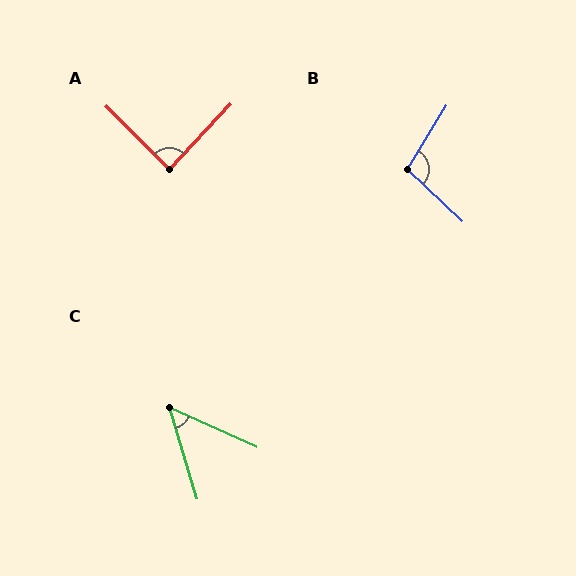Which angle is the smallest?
C, at approximately 49 degrees.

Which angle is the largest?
B, at approximately 102 degrees.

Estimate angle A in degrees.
Approximately 88 degrees.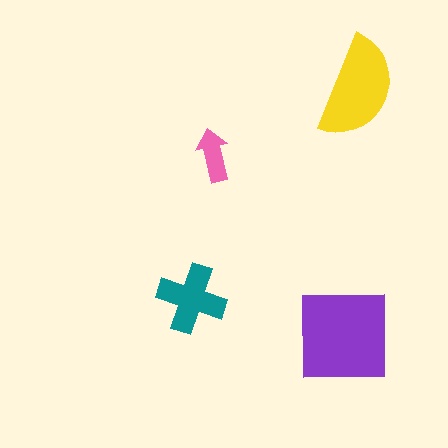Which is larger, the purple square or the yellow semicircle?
The purple square.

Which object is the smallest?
The pink arrow.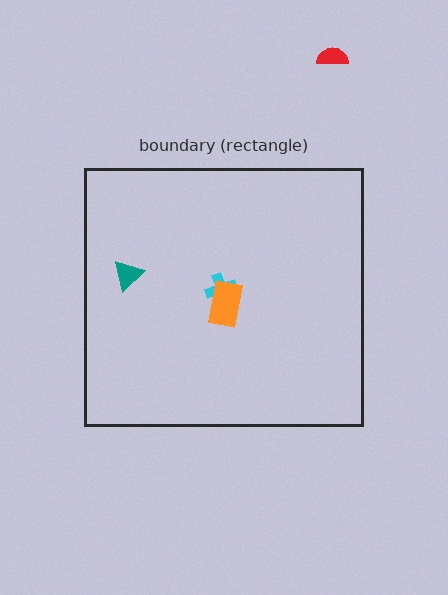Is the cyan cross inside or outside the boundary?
Inside.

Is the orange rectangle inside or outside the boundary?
Inside.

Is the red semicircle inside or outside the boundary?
Outside.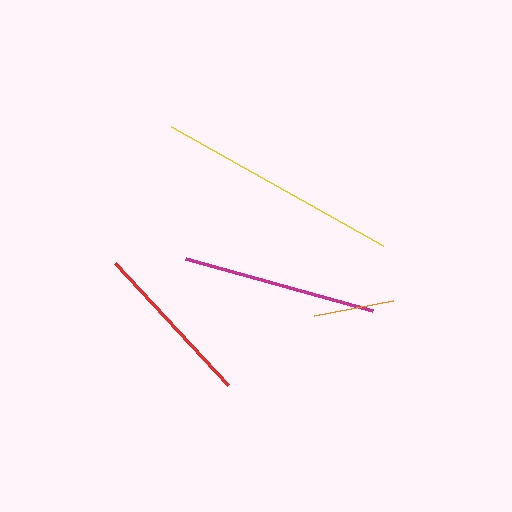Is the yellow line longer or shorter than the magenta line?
The yellow line is longer than the magenta line.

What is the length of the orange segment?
The orange segment is approximately 80 pixels long.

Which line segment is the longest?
The yellow line is the longest at approximately 243 pixels.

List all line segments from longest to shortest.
From longest to shortest: yellow, magenta, red, orange.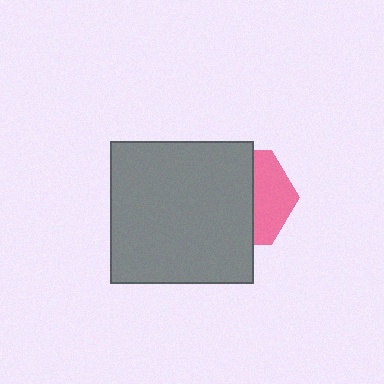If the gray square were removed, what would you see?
You would see the complete pink hexagon.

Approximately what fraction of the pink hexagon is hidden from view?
Roughly 61% of the pink hexagon is hidden behind the gray square.